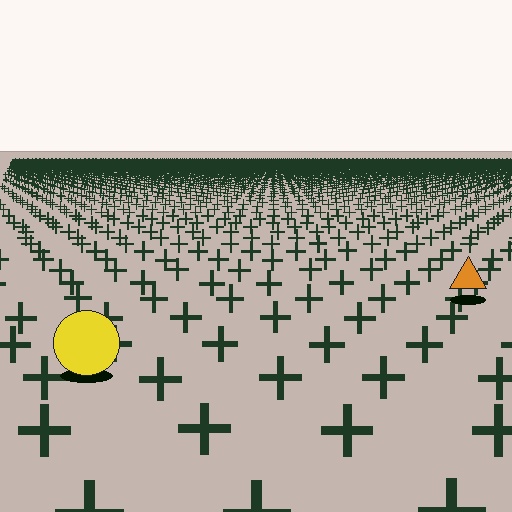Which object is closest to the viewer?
The yellow circle is closest. The texture marks near it are larger and more spread out.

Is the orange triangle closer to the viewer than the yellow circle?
No. The yellow circle is closer — you can tell from the texture gradient: the ground texture is coarser near it.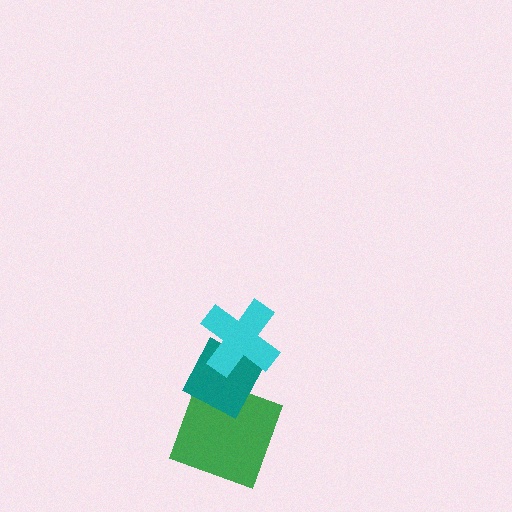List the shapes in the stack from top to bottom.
From top to bottom: the cyan cross, the teal diamond, the green square.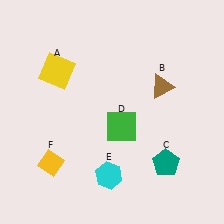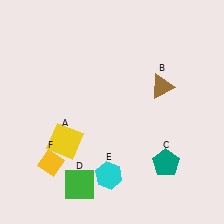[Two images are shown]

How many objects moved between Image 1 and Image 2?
2 objects moved between the two images.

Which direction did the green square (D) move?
The green square (D) moved down.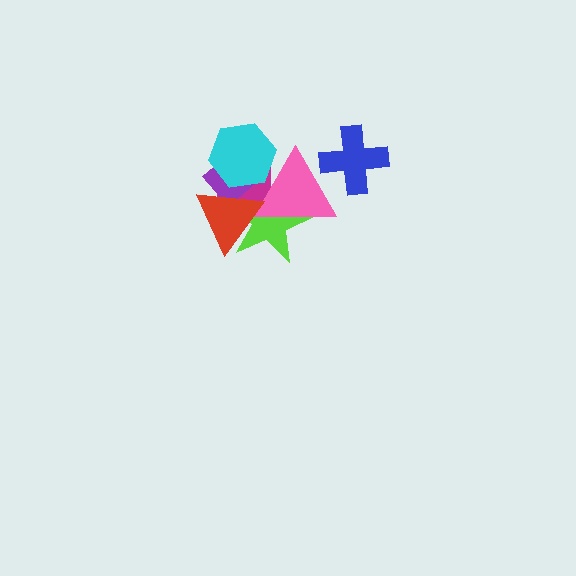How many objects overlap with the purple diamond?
5 objects overlap with the purple diamond.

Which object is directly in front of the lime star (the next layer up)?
The pink triangle is directly in front of the lime star.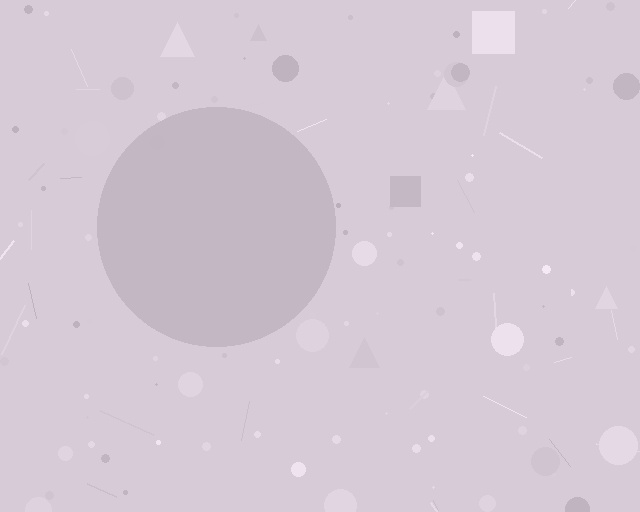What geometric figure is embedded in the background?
A circle is embedded in the background.